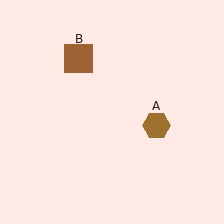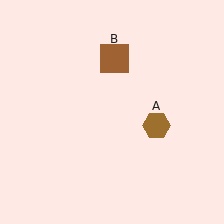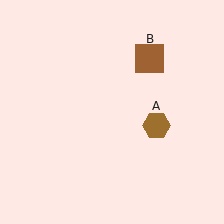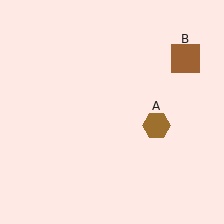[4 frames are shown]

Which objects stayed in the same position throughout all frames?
Brown hexagon (object A) remained stationary.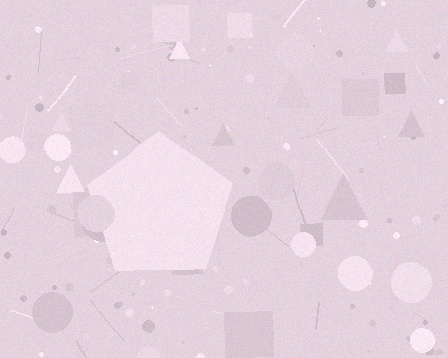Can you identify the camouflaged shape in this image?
The camouflaged shape is a pentagon.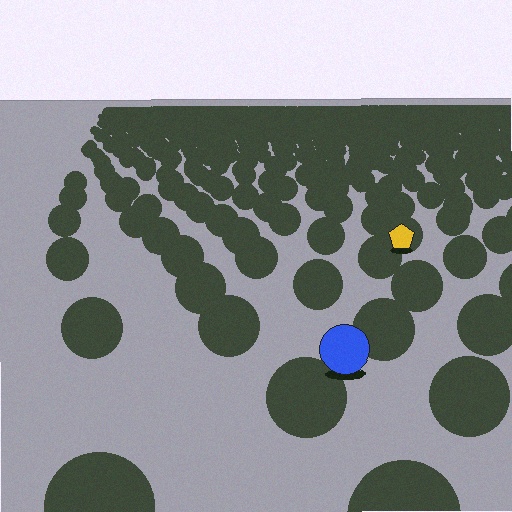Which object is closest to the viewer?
The blue circle is closest. The texture marks near it are larger and more spread out.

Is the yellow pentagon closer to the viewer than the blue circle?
No. The blue circle is closer — you can tell from the texture gradient: the ground texture is coarser near it.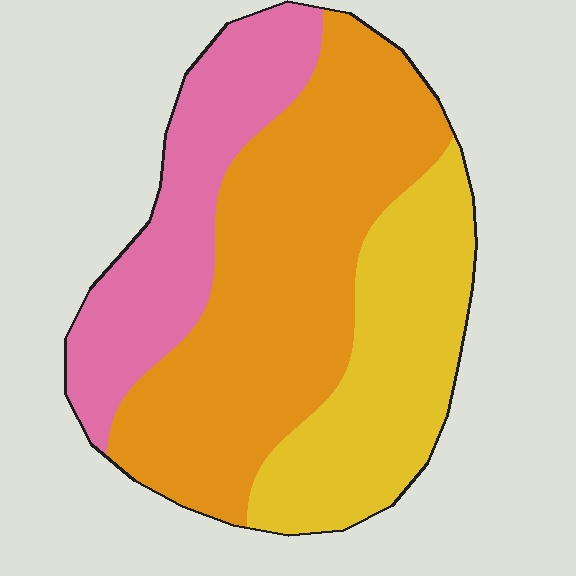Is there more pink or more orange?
Orange.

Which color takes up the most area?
Orange, at roughly 50%.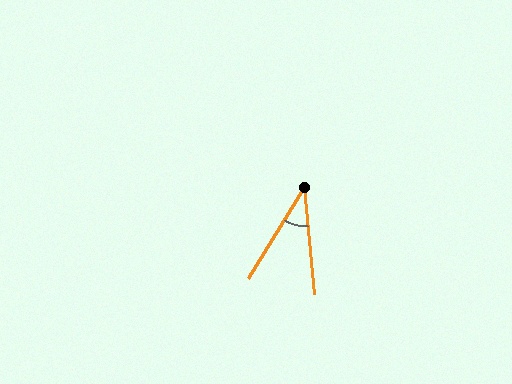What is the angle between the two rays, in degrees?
Approximately 37 degrees.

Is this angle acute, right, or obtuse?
It is acute.